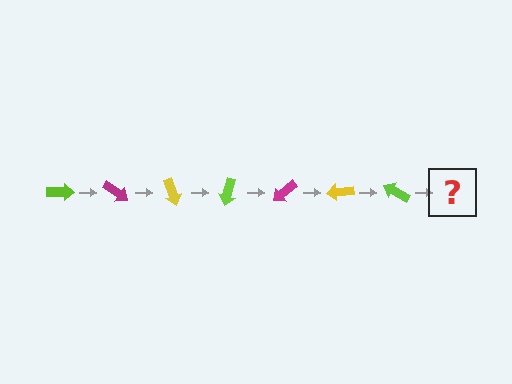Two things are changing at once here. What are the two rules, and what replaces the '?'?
The two rules are that it rotates 35 degrees each step and the color cycles through lime, magenta, and yellow. The '?' should be a magenta arrow, rotated 245 degrees from the start.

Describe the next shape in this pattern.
It should be a magenta arrow, rotated 245 degrees from the start.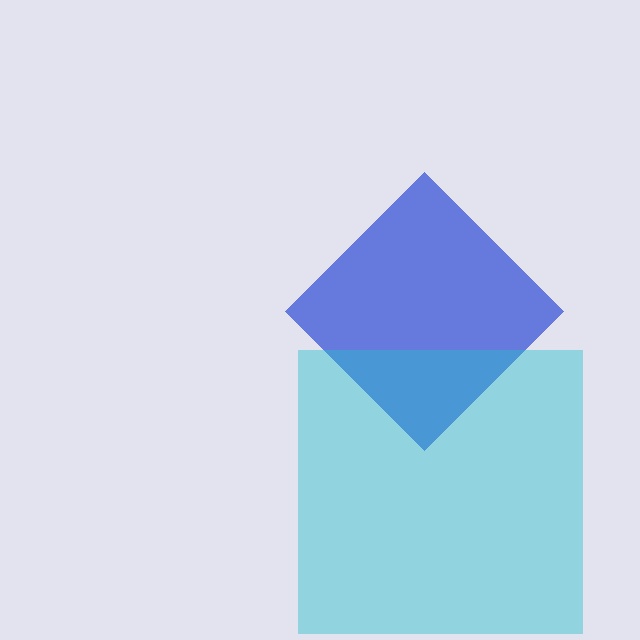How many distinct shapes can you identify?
There are 2 distinct shapes: a blue diamond, a cyan square.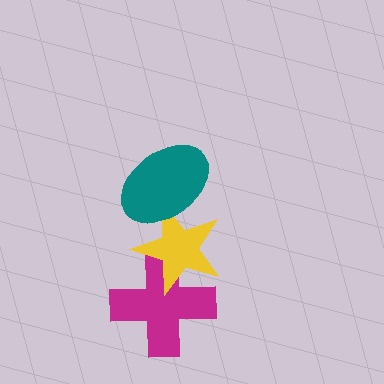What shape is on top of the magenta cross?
The yellow star is on top of the magenta cross.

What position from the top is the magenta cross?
The magenta cross is 3rd from the top.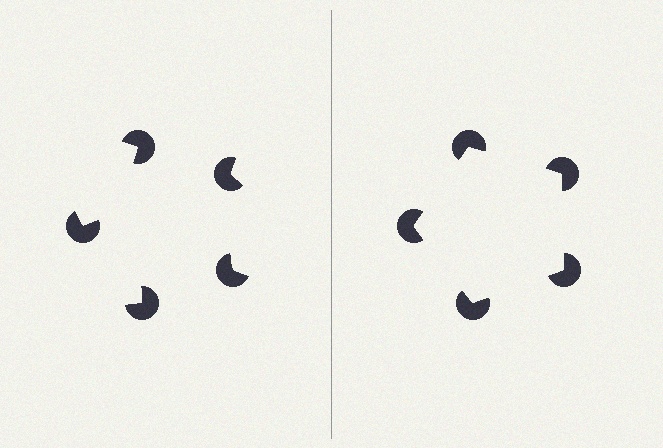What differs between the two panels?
The pac-man discs are positioned identically on both sides; only the wedge orientations differ. On the right they align to a pentagon; on the left they are misaligned.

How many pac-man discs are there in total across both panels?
10 — 5 on each side.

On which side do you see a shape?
An illusory pentagon appears on the right side. On the left side the wedge cuts are rotated, so no coherent shape forms.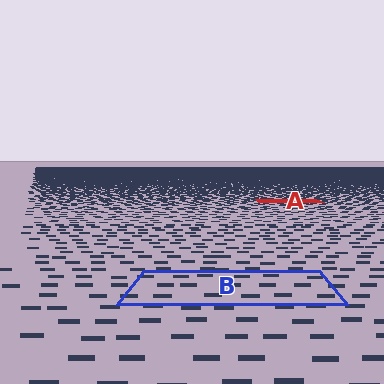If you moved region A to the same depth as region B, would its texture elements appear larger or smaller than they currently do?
They would appear larger. At a closer depth, the same texture elements are projected at a bigger on-screen size.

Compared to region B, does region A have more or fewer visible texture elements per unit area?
Region A has more texture elements per unit area — they are packed more densely because it is farther away.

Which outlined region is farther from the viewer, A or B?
Region A is farther from the viewer — the texture elements inside it appear smaller and more densely packed.